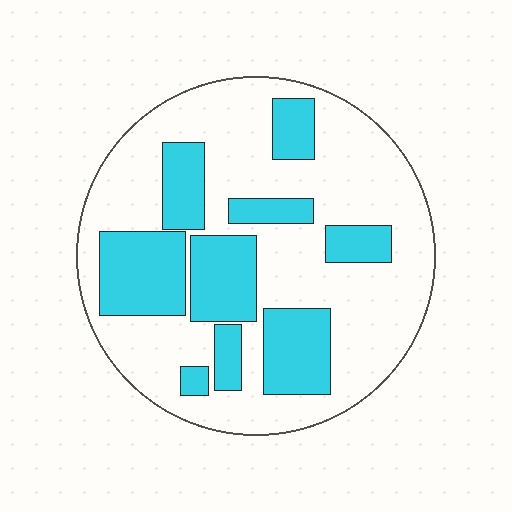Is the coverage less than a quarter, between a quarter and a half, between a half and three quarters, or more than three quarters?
Between a quarter and a half.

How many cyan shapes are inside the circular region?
9.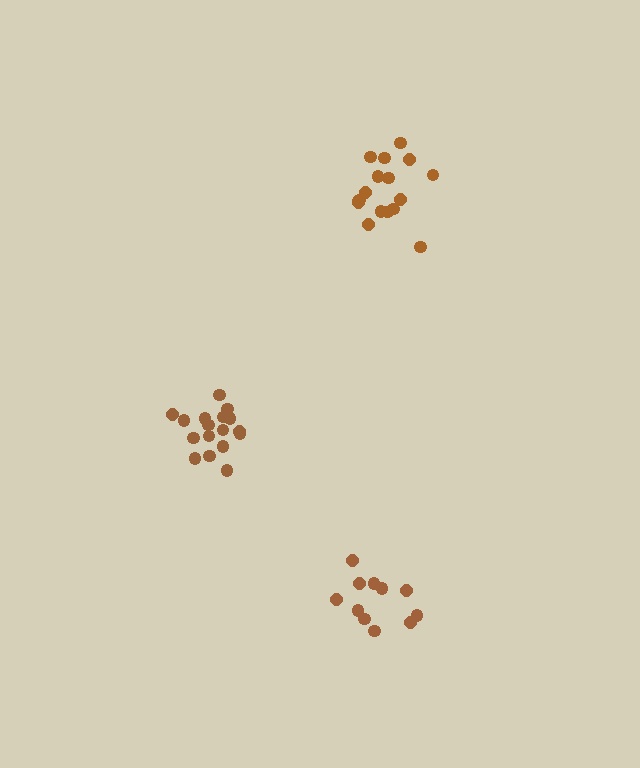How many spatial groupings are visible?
There are 3 spatial groupings.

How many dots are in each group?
Group 1: 17 dots, Group 2: 17 dots, Group 3: 11 dots (45 total).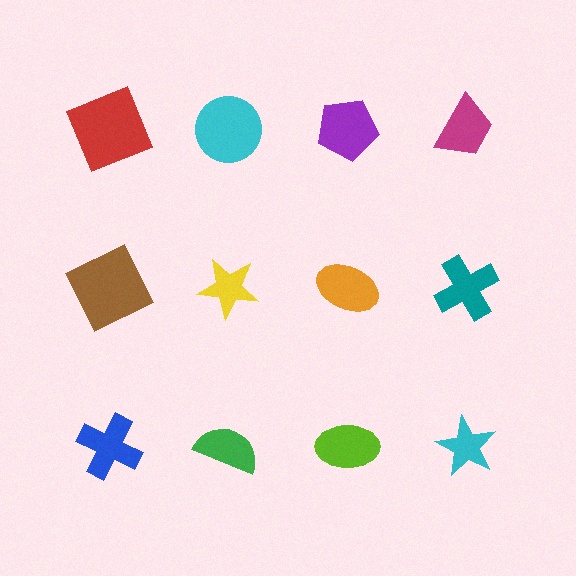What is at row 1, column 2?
A cyan circle.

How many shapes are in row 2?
4 shapes.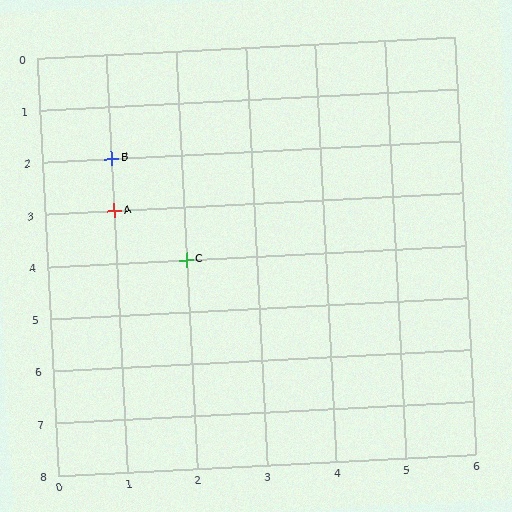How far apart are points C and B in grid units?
Points C and B are 1 column and 2 rows apart (about 2.2 grid units diagonally).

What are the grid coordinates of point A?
Point A is at grid coordinates (1, 3).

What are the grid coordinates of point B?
Point B is at grid coordinates (1, 2).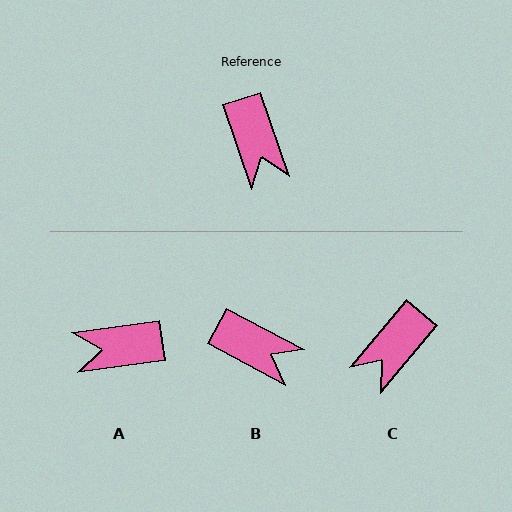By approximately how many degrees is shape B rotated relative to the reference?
Approximately 43 degrees counter-clockwise.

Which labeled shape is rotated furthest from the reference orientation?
A, about 101 degrees away.